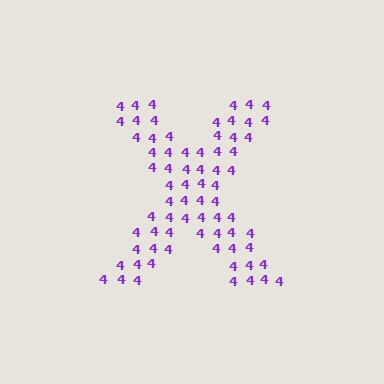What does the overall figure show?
The overall figure shows the letter X.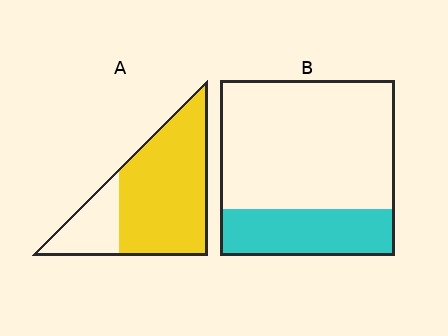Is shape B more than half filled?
No.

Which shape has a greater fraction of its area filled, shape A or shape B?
Shape A.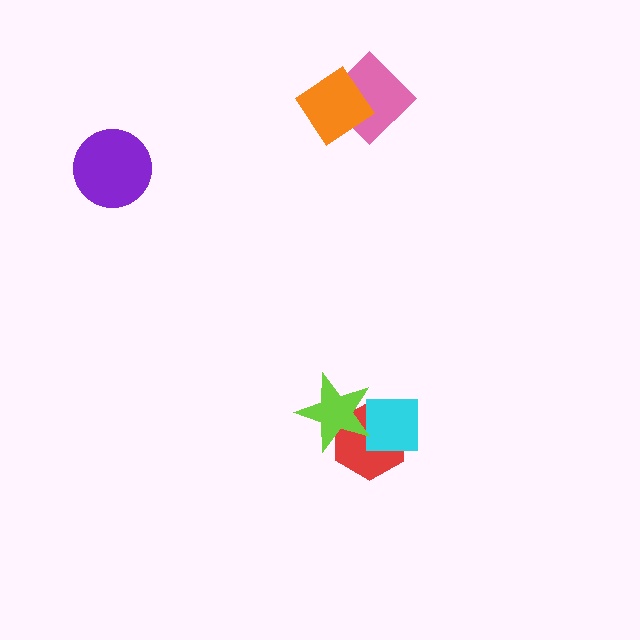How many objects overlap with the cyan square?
2 objects overlap with the cyan square.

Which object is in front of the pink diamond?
The orange diamond is in front of the pink diamond.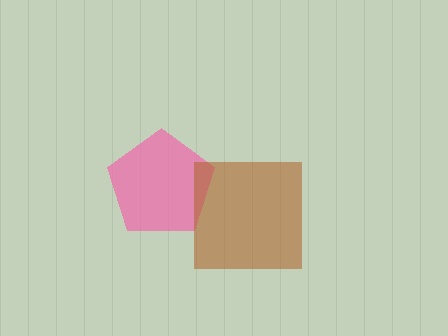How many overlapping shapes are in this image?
There are 2 overlapping shapes in the image.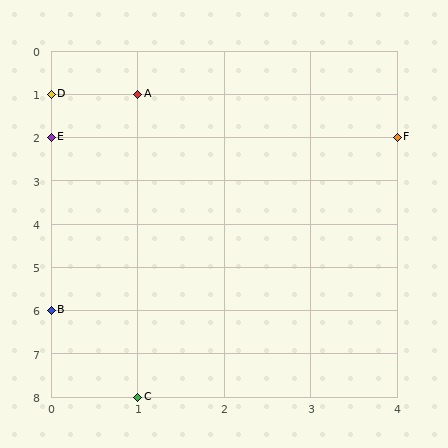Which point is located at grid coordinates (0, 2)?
Point E is at (0, 2).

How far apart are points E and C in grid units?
Points E and C are 1 column and 6 rows apart (about 6.1 grid units diagonally).